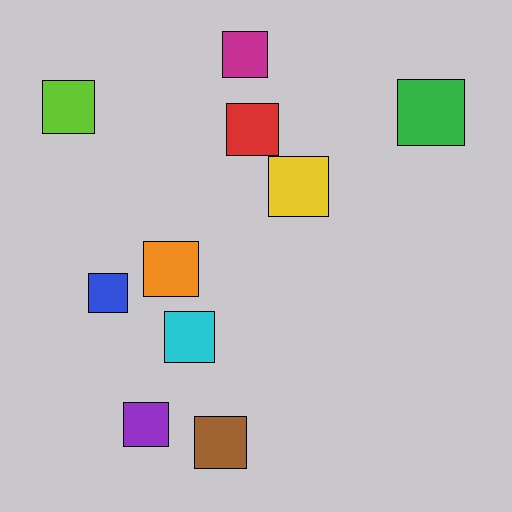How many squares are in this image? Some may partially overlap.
There are 10 squares.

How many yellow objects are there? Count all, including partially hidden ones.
There is 1 yellow object.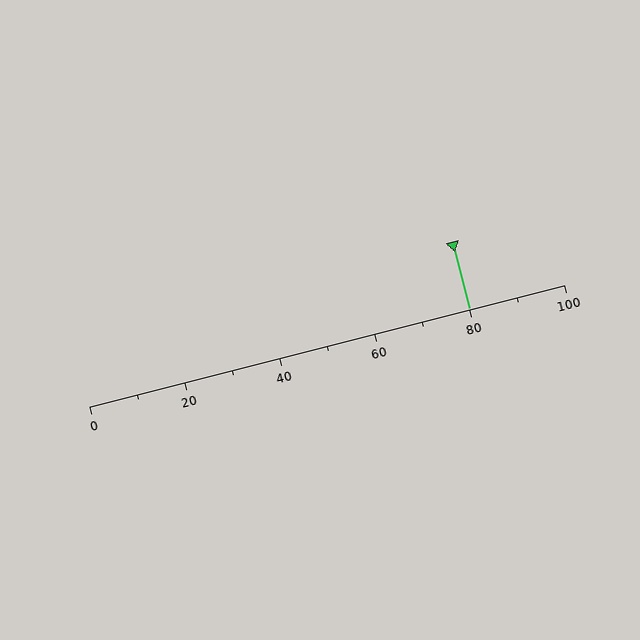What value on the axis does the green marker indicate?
The marker indicates approximately 80.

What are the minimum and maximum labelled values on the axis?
The axis runs from 0 to 100.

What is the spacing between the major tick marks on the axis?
The major ticks are spaced 20 apart.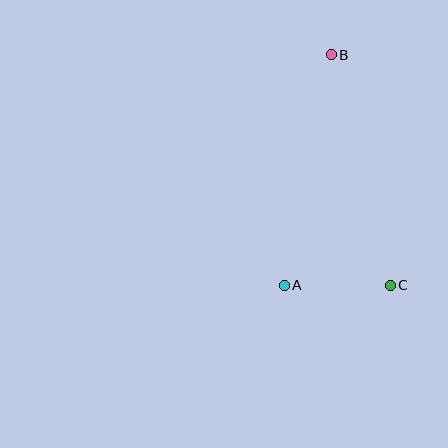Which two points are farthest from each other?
Points B and C are farthest from each other.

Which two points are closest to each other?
Points A and C are closest to each other.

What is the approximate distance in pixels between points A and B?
The distance between A and B is approximately 235 pixels.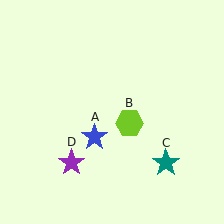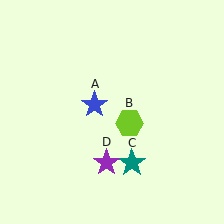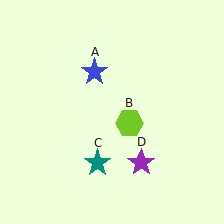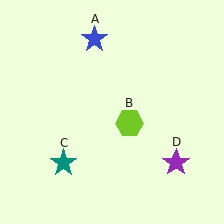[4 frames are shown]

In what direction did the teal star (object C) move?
The teal star (object C) moved left.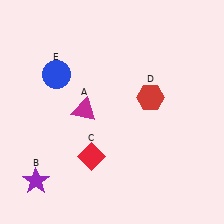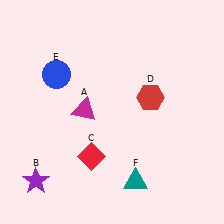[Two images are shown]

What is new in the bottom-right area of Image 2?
A teal triangle (F) was added in the bottom-right area of Image 2.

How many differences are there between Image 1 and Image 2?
There is 1 difference between the two images.